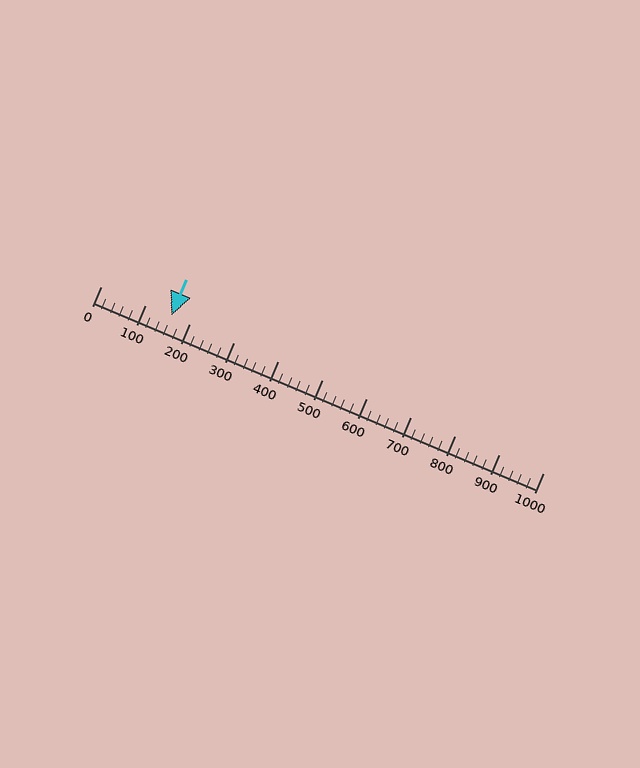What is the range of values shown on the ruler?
The ruler shows values from 0 to 1000.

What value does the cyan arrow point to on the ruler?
The cyan arrow points to approximately 160.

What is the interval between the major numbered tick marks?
The major tick marks are spaced 100 units apart.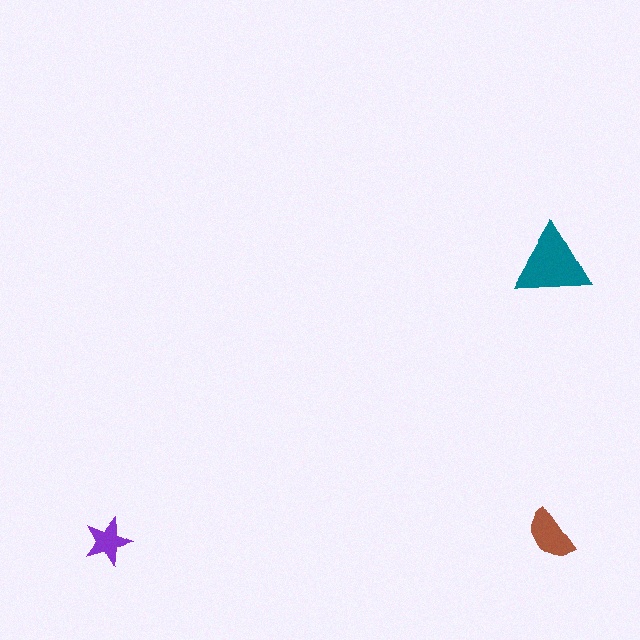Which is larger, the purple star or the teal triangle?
The teal triangle.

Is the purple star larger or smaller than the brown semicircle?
Smaller.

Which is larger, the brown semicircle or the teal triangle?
The teal triangle.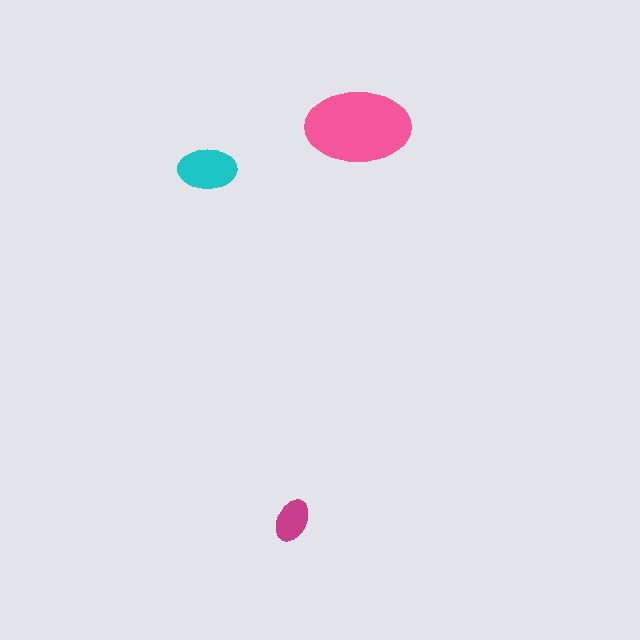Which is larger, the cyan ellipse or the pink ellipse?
The pink one.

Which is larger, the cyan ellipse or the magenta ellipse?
The cyan one.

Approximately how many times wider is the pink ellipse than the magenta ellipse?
About 2.5 times wider.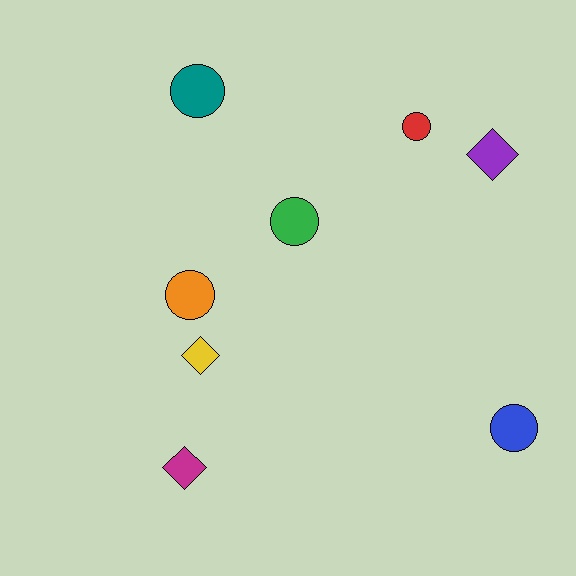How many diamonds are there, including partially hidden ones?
There are 3 diamonds.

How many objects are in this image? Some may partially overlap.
There are 8 objects.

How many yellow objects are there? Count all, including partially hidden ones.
There is 1 yellow object.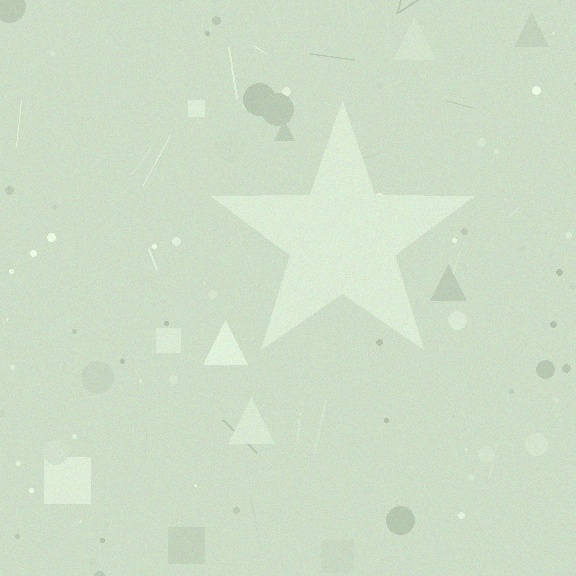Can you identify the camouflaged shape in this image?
The camouflaged shape is a star.